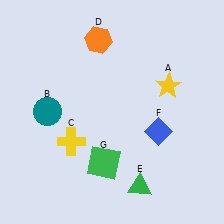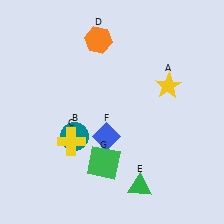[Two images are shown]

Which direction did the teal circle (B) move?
The teal circle (B) moved right.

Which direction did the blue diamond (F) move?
The blue diamond (F) moved left.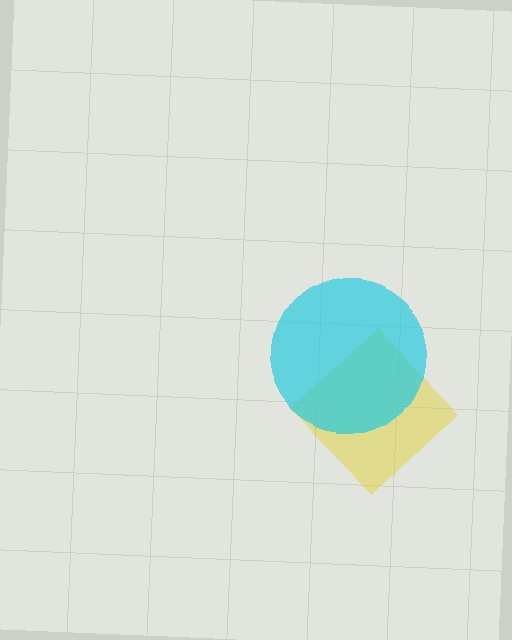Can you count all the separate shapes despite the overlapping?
Yes, there are 2 separate shapes.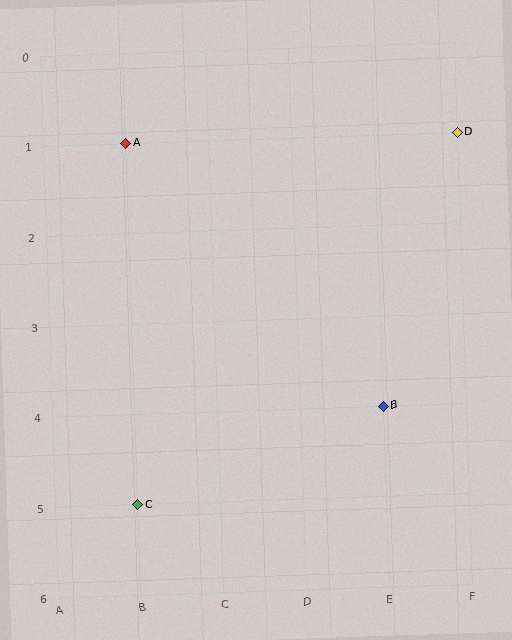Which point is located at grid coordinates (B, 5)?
Point C is at (B, 5).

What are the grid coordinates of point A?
Point A is at grid coordinates (B, 1).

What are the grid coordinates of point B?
Point B is at grid coordinates (E, 4).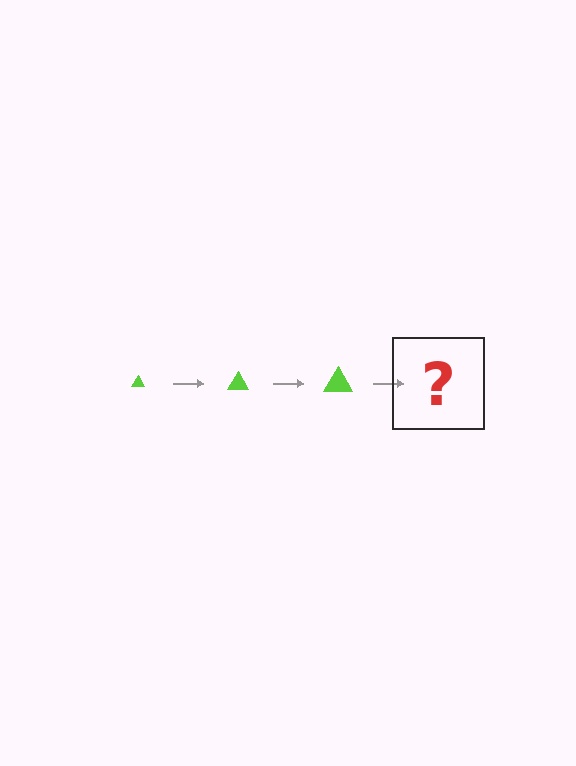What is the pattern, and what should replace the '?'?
The pattern is that the triangle gets progressively larger each step. The '?' should be a lime triangle, larger than the previous one.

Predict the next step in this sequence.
The next step is a lime triangle, larger than the previous one.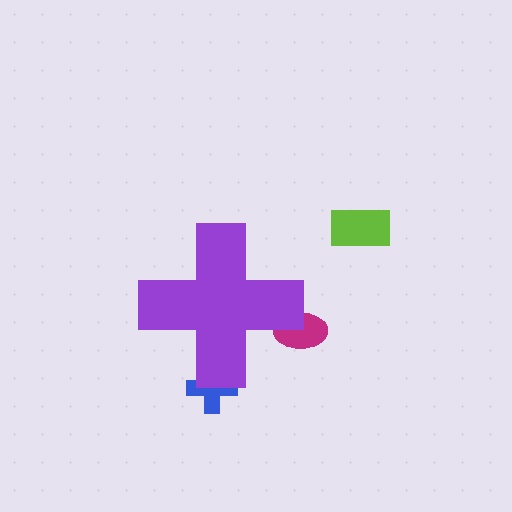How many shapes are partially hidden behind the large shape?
2 shapes are partially hidden.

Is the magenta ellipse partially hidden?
Yes, the magenta ellipse is partially hidden behind the purple cross.